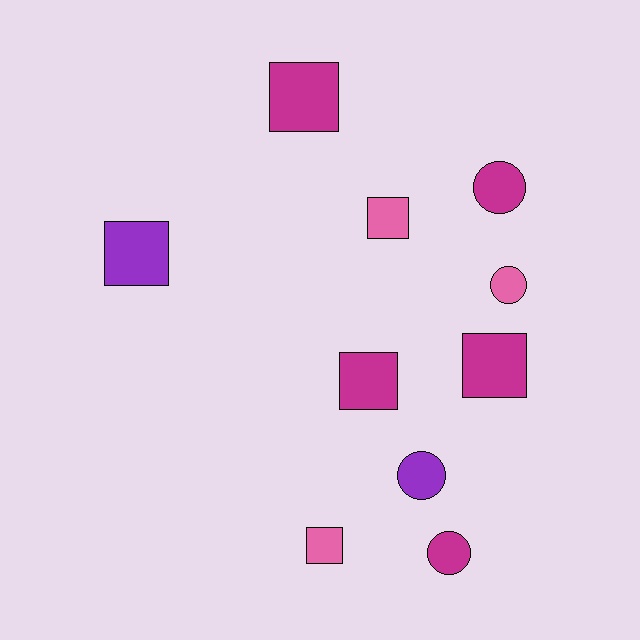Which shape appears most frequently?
Square, with 6 objects.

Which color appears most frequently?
Magenta, with 5 objects.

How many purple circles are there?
There is 1 purple circle.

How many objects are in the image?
There are 10 objects.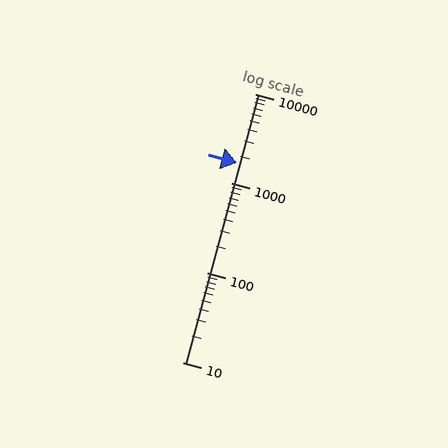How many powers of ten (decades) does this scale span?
The scale spans 3 decades, from 10 to 10000.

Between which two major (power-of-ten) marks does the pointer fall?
The pointer is between 1000 and 10000.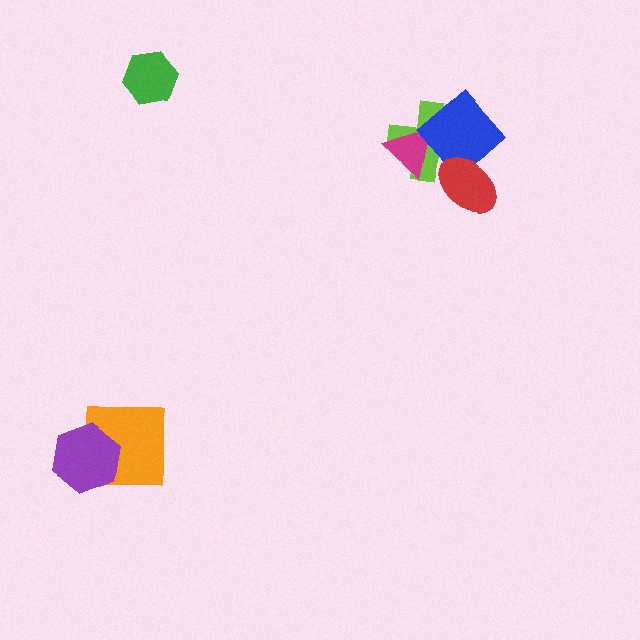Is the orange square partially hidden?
Yes, it is partially covered by another shape.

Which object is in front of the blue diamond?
The red ellipse is in front of the blue diamond.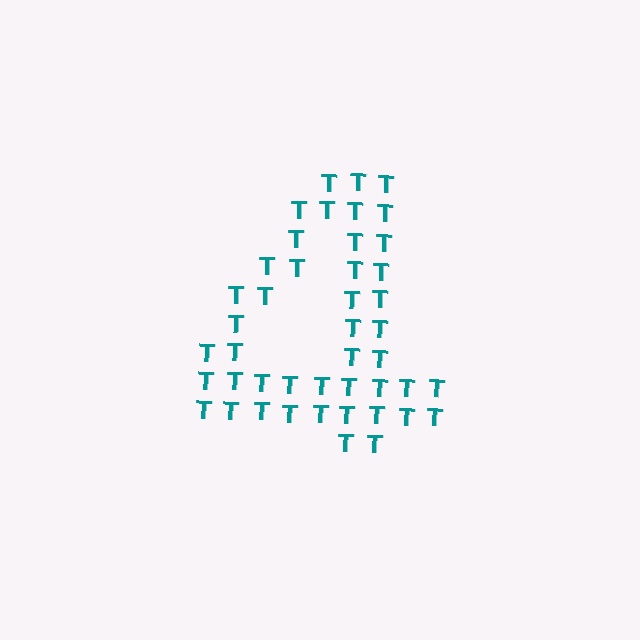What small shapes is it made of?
It is made of small letter T's.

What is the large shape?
The large shape is the digit 4.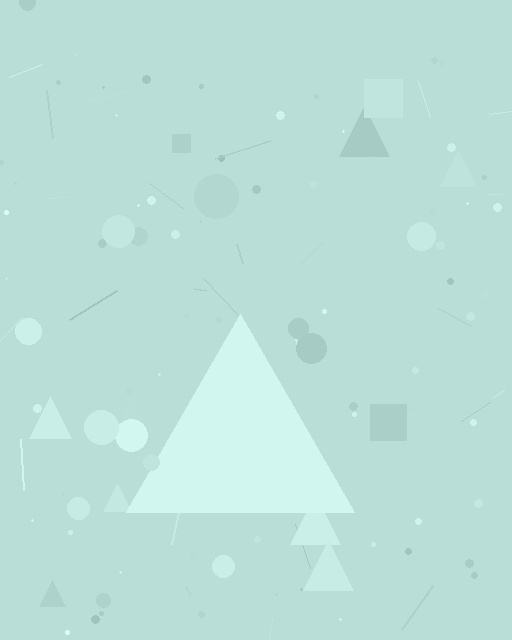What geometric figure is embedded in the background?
A triangle is embedded in the background.